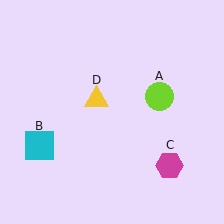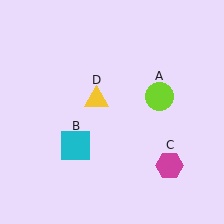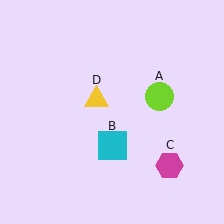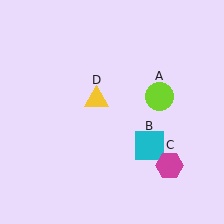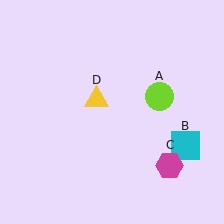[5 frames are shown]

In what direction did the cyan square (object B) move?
The cyan square (object B) moved right.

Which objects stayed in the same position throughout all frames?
Lime circle (object A) and magenta hexagon (object C) and yellow triangle (object D) remained stationary.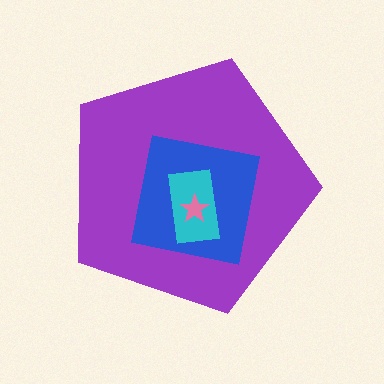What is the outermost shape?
The purple pentagon.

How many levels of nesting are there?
4.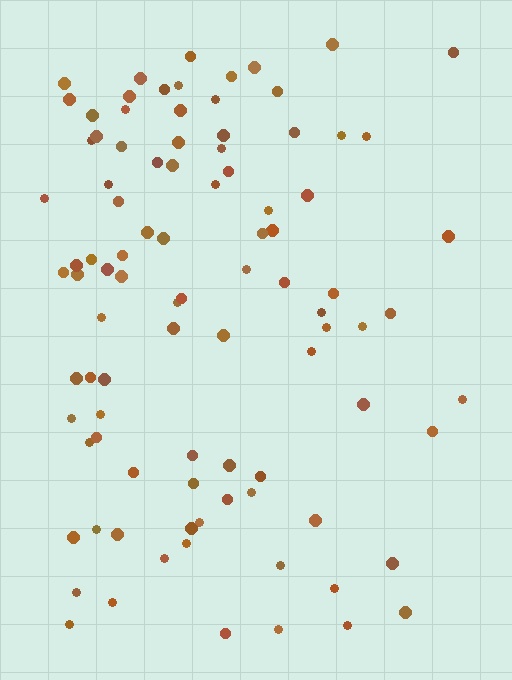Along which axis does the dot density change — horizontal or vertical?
Horizontal.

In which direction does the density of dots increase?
From right to left, with the left side densest.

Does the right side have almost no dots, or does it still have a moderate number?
Still a moderate number, just noticeably fewer than the left.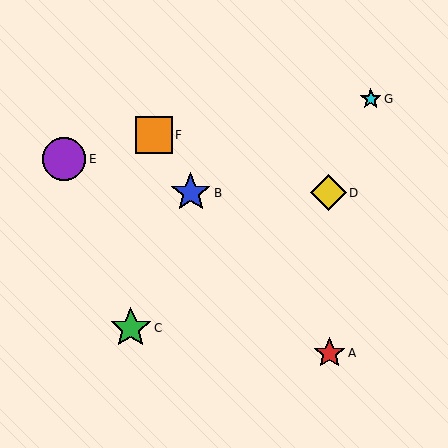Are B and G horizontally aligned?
No, B is at y≈193 and G is at y≈99.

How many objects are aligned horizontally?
2 objects (B, D) are aligned horizontally.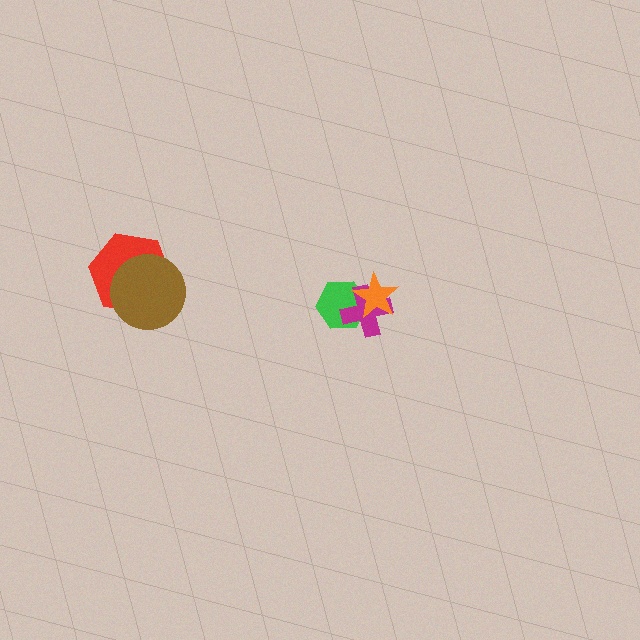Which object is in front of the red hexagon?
The brown circle is in front of the red hexagon.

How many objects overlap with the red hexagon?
1 object overlaps with the red hexagon.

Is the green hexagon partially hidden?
Yes, it is partially covered by another shape.